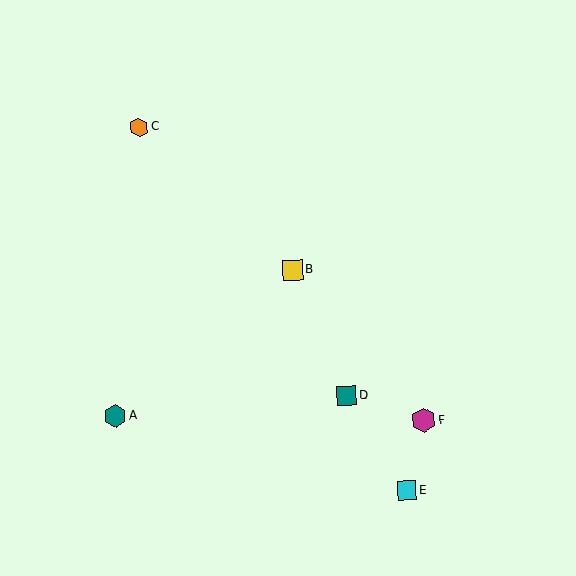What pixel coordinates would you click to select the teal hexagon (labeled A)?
Click at (115, 416) to select the teal hexagon A.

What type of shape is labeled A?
Shape A is a teal hexagon.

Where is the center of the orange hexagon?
The center of the orange hexagon is at (139, 127).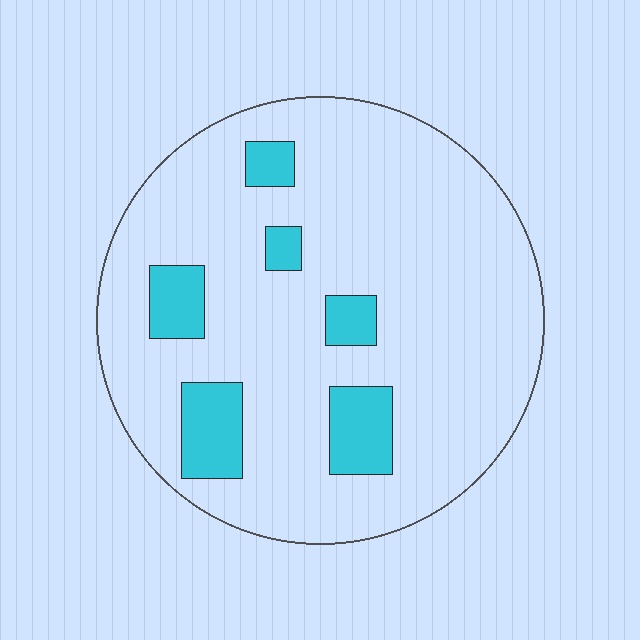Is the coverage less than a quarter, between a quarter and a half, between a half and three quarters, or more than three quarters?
Less than a quarter.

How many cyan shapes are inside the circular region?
6.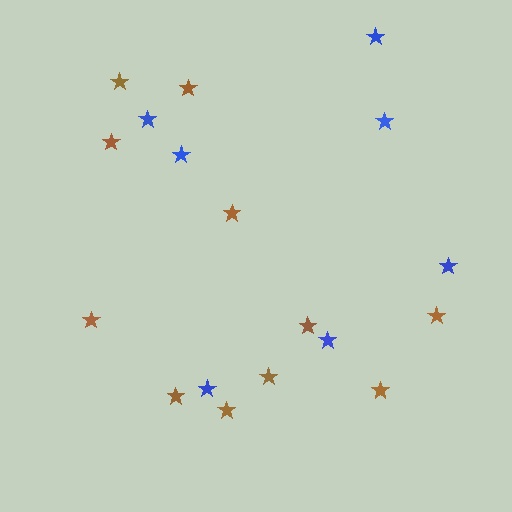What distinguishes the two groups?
There are 2 groups: one group of blue stars (7) and one group of brown stars (11).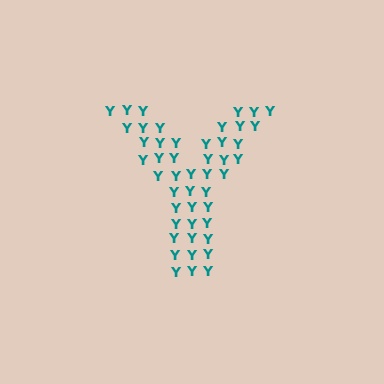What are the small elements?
The small elements are letter Y's.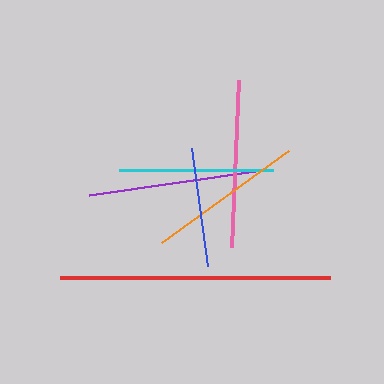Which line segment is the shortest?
The blue line is the shortest at approximately 118 pixels.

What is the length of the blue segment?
The blue segment is approximately 118 pixels long.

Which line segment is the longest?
The red line is the longest at approximately 270 pixels.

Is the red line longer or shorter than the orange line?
The red line is longer than the orange line.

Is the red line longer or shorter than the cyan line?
The red line is longer than the cyan line.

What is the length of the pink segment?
The pink segment is approximately 168 pixels long.